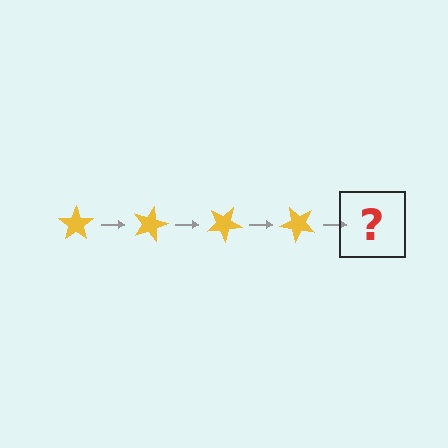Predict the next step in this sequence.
The next step is a yellow star rotated 60 degrees.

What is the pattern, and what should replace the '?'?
The pattern is that the star rotates 15 degrees each step. The '?' should be a yellow star rotated 60 degrees.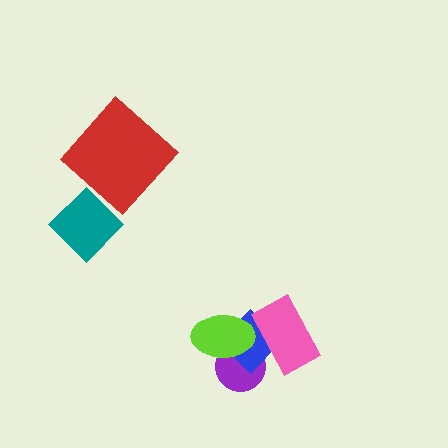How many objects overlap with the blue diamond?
3 objects overlap with the blue diamond.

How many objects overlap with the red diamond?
0 objects overlap with the red diamond.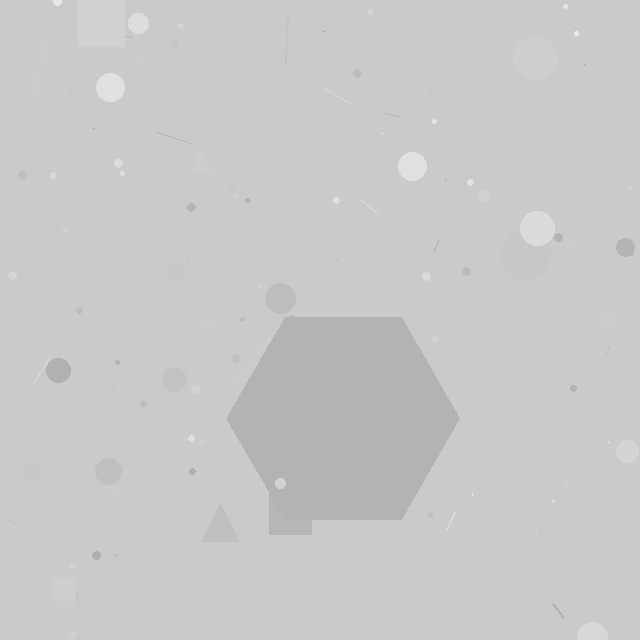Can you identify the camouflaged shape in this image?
The camouflaged shape is a hexagon.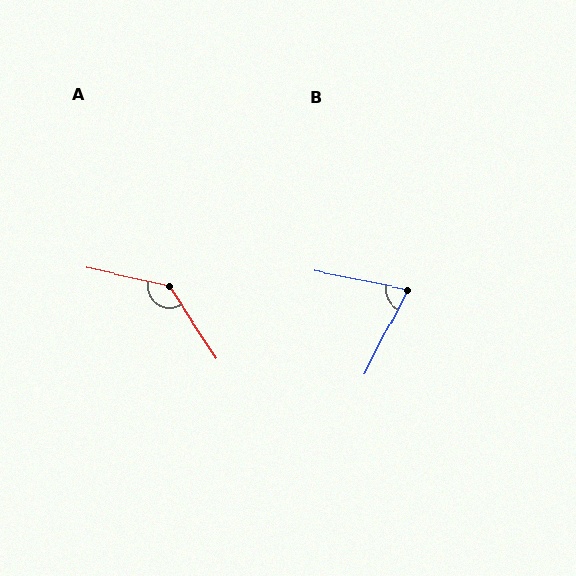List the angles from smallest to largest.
B (74°), A (136°).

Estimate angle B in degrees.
Approximately 74 degrees.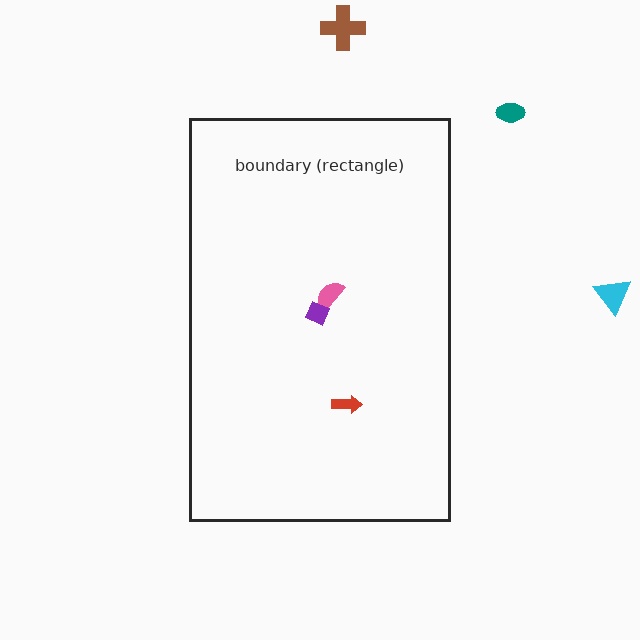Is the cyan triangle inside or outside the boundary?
Outside.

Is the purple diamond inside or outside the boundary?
Inside.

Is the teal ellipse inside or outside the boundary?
Outside.